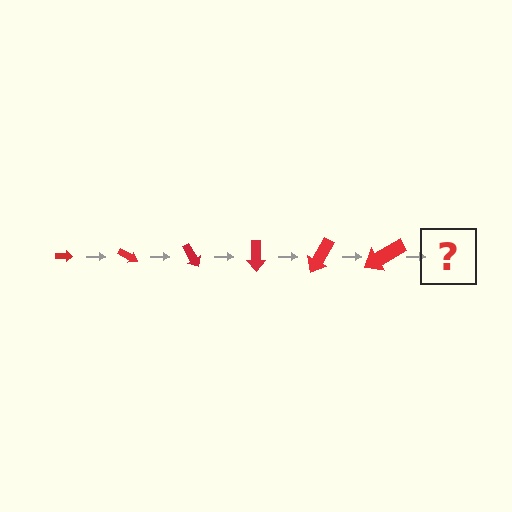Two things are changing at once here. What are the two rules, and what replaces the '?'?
The two rules are that the arrow grows larger each step and it rotates 30 degrees each step. The '?' should be an arrow, larger than the previous one and rotated 180 degrees from the start.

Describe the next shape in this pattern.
It should be an arrow, larger than the previous one and rotated 180 degrees from the start.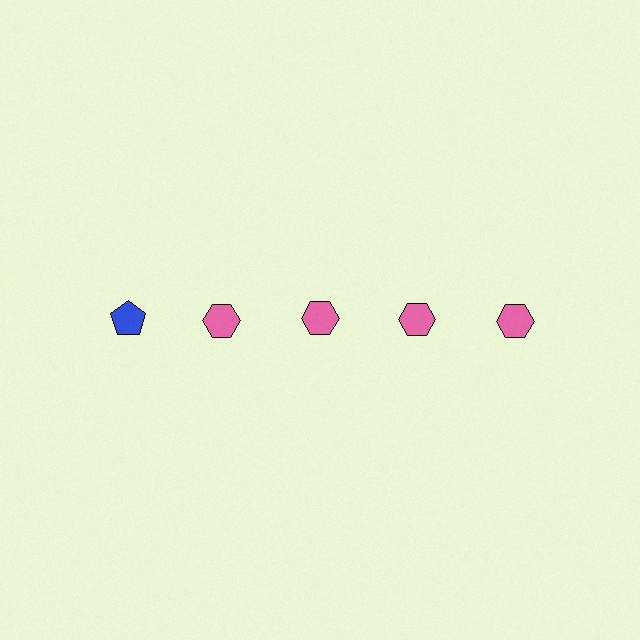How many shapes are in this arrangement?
There are 5 shapes arranged in a grid pattern.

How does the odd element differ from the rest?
It differs in both color (blue instead of pink) and shape (pentagon instead of hexagon).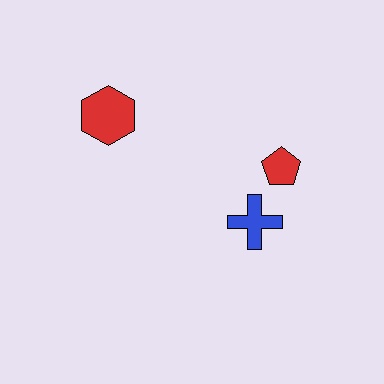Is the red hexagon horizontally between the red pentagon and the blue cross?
No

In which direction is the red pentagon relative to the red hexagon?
The red pentagon is to the right of the red hexagon.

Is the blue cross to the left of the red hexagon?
No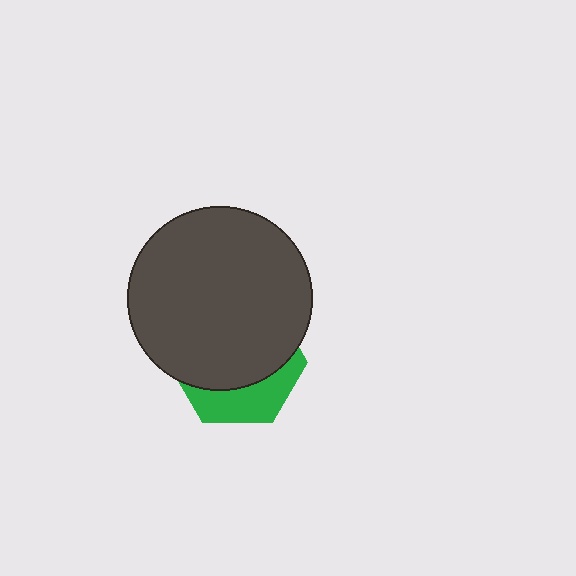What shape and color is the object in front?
The object in front is a dark gray circle.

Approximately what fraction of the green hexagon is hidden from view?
Roughly 68% of the green hexagon is hidden behind the dark gray circle.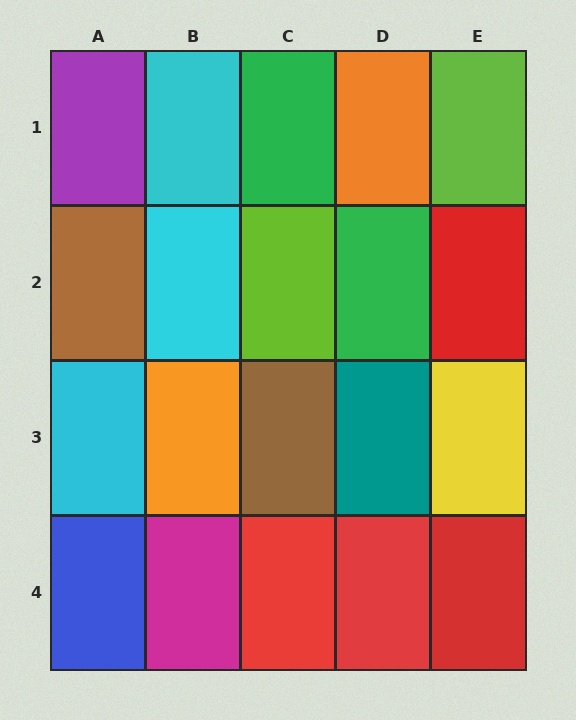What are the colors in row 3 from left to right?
Cyan, orange, brown, teal, yellow.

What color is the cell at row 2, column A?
Brown.